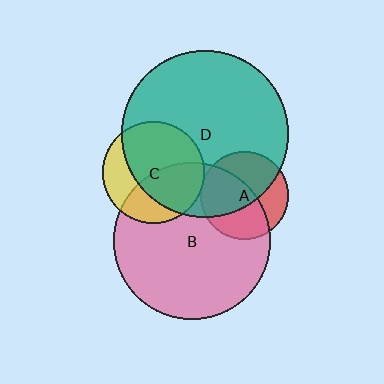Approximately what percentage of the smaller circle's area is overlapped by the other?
Approximately 65%.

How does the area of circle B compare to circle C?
Approximately 2.4 times.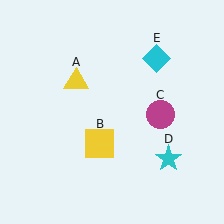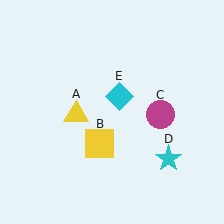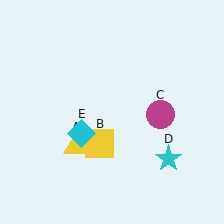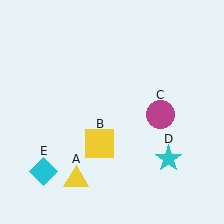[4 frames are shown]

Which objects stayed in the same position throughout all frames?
Yellow square (object B) and magenta circle (object C) and cyan star (object D) remained stationary.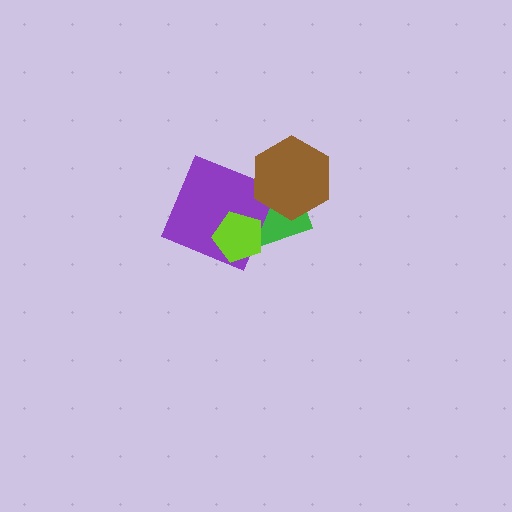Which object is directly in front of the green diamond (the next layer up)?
The purple square is directly in front of the green diamond.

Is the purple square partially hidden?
Yes, it is partially covered by another shape.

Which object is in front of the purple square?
The lime pentagon is in front of the purple square.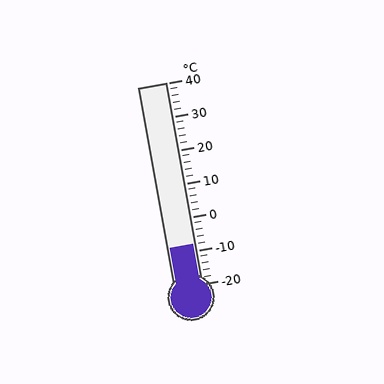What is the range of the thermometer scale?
The thermometer scale ranges from -20°C to 40°C.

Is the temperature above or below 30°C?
The temperature is below 30°C.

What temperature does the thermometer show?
The thermometer shows approximately -8°C.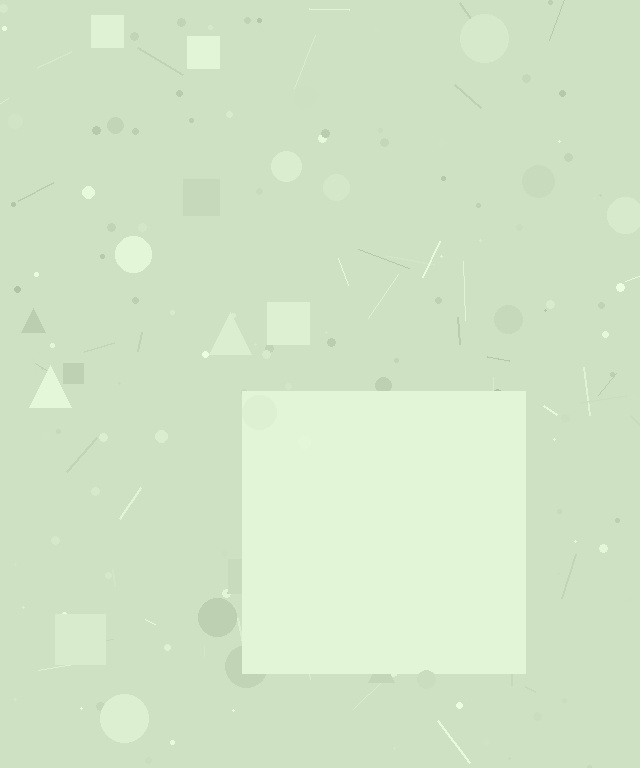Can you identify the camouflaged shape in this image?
The camouflaged shape is a square.